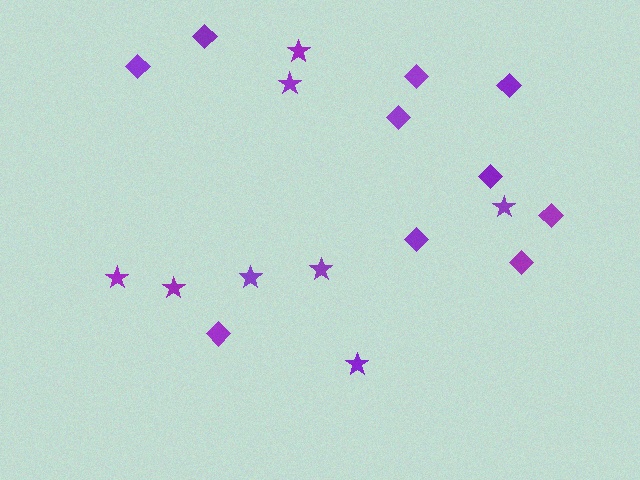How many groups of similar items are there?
There are 2 groups: one group of stars (8) and one group of diamonds (10).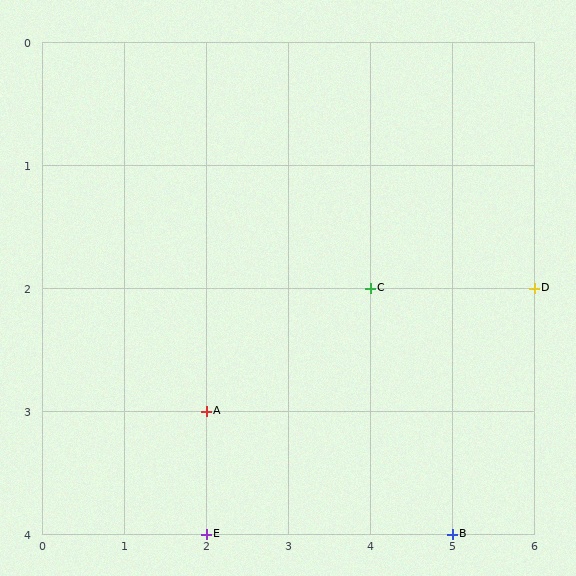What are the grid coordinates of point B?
Point B is at grid coordinates (5, 4).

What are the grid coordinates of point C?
Point C is at grid coordinates (4, 2).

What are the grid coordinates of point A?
Point A is at grid coordinates (2, 3).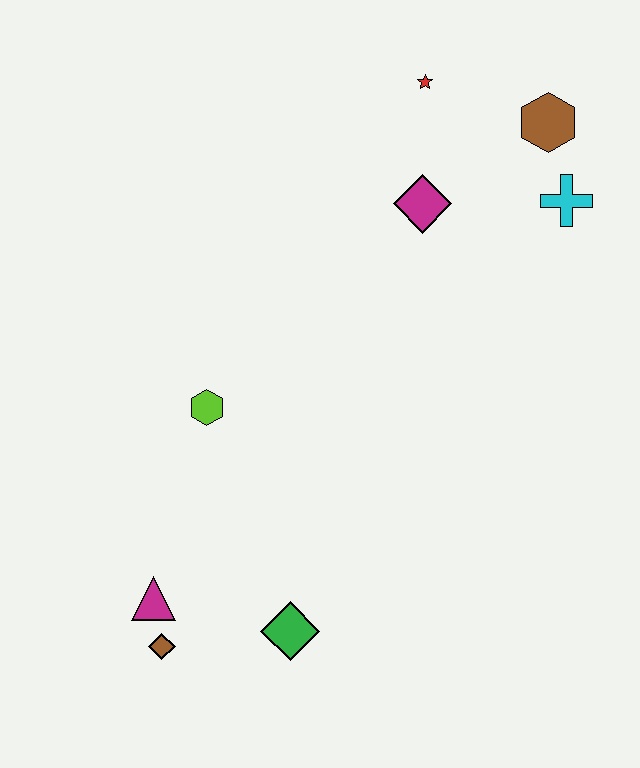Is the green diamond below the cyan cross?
Yes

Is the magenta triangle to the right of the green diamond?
No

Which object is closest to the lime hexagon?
The magenta triangle is closest to the lime hexagon.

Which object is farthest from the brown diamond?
The brown hexagon is farthest from the brown diamond.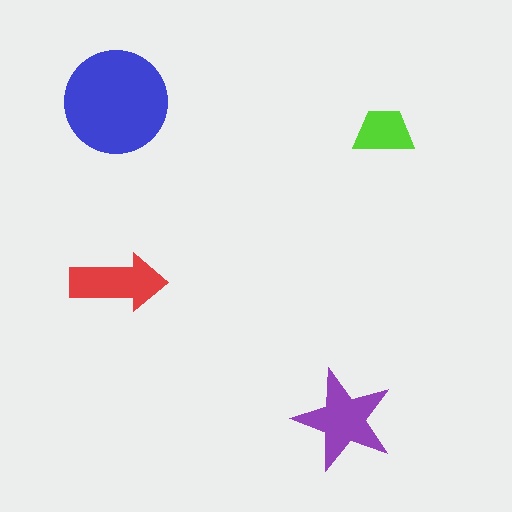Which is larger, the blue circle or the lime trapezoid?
The blue circle.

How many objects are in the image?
There are 4 objects in the image.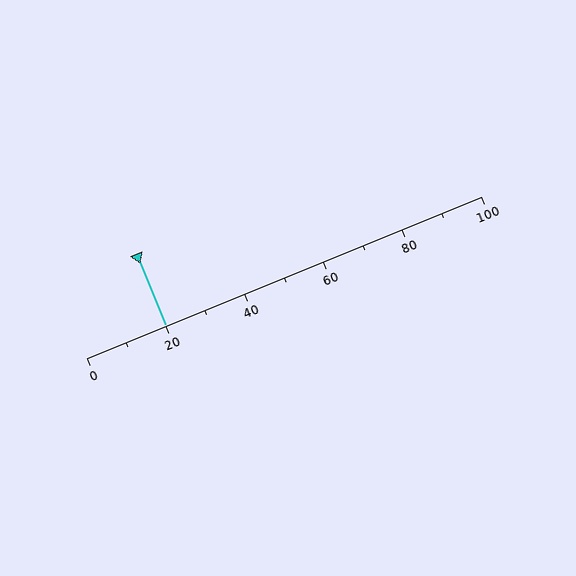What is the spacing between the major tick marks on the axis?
The major ticks are spaced 20 apart.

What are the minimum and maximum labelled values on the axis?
The axis runs from 0 to 100.